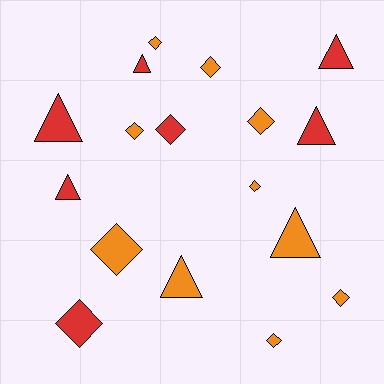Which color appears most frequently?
Orange, with 10 objects.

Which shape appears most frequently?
Diamond, with 10 objects.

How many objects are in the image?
There are 17 objects.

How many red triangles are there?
There are 5 red triangles.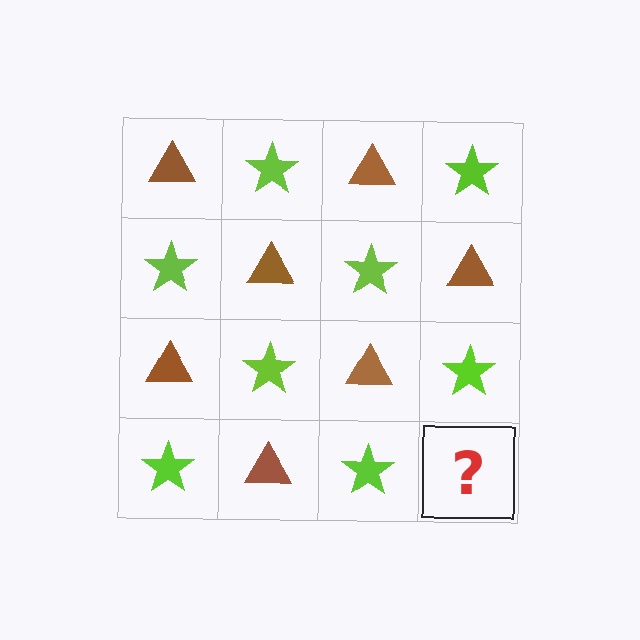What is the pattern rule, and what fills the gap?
The rule is that it alternates brown triangle and lime star in a checkerboard pattern. The gap should be filled with a brown triangle.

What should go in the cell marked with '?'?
The missing cell should contain a brown triangle.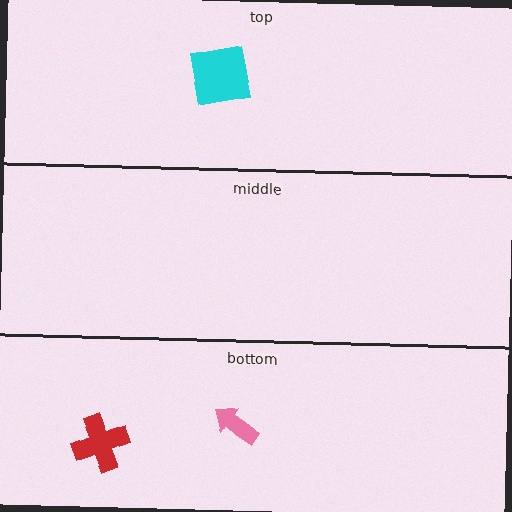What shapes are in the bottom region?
The pink arrow, the red cross.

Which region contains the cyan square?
The top region.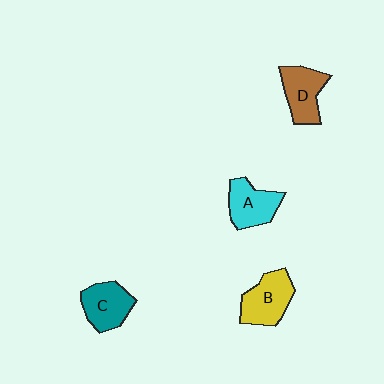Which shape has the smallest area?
Shape A (cyan).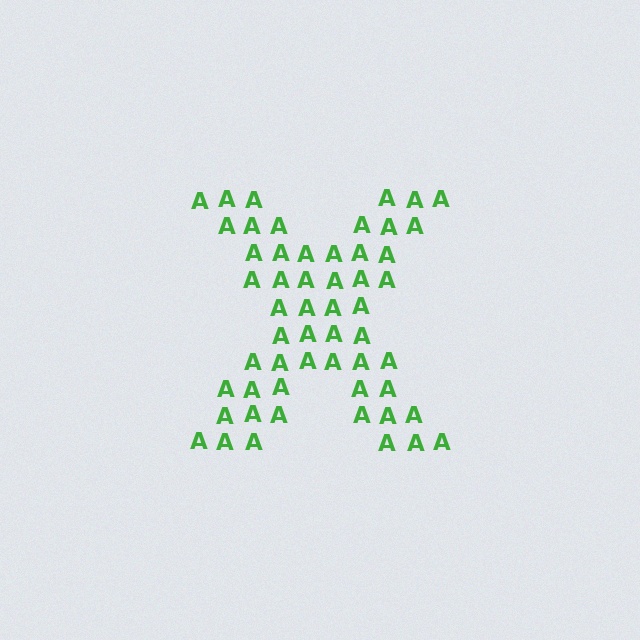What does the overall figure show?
The overall figure shows the letter X.